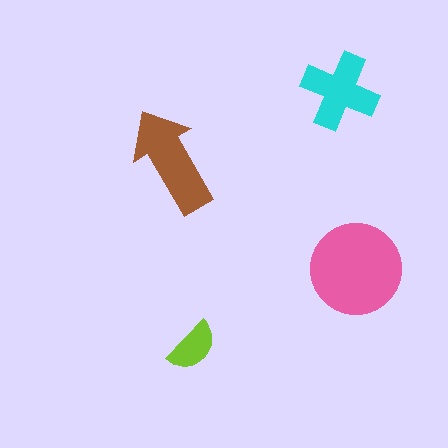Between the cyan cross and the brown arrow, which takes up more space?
The brown arrow.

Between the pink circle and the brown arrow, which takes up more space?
The pink circle.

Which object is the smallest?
The lime semicircle.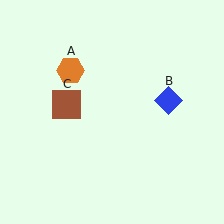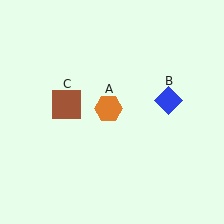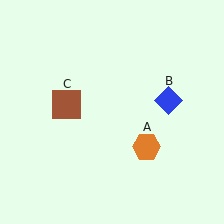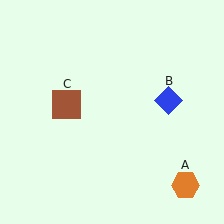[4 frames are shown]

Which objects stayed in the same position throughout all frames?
Blue diamond (object B) and brown square (object C) remained stationary.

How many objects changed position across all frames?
1 object changed position: orange hexagon (object A).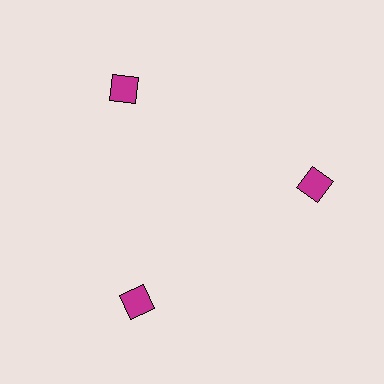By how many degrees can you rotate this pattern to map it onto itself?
The pattern maps onto itself every 120 degrees of rotation.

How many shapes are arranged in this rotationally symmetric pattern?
There are 3 shapes, arranged in 3 groups of 1.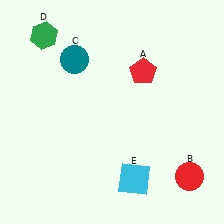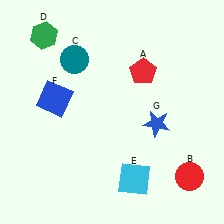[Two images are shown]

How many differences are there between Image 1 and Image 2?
There are 2 differences between the two images.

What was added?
A blue square (F), a blue star (G) were added in Image 2.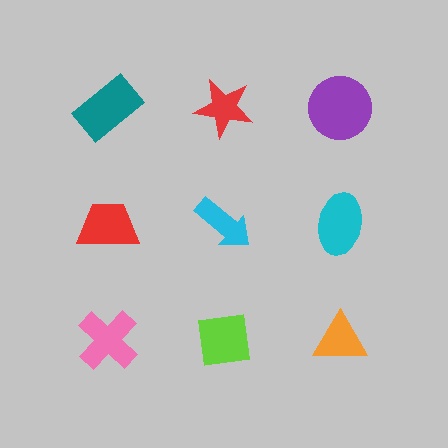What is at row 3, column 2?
A lime square.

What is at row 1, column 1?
A teal rectangle.